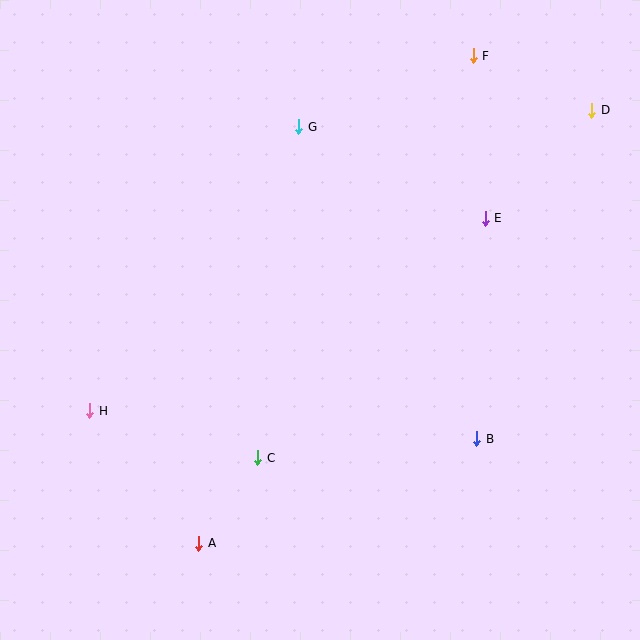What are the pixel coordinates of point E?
Point E is at (485, 218).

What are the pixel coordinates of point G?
Point G is at (299, 127).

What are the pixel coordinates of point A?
Point A is at (199, 544).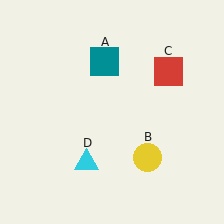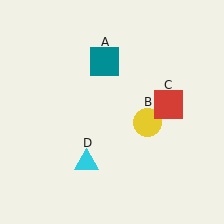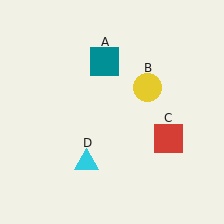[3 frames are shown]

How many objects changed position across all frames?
2 objects changed position: yellow circle (object B), red square (object C).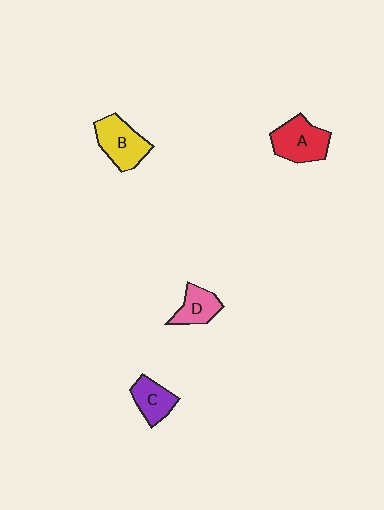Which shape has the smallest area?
Shape D (pink).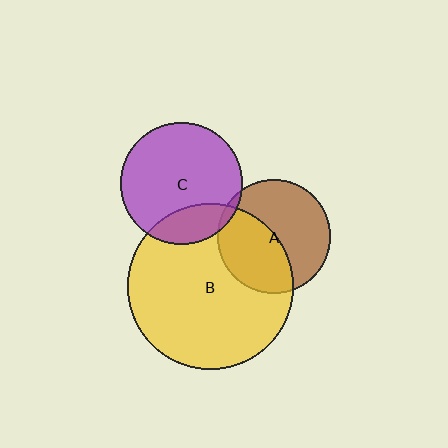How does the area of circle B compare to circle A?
Approximately 2.1 times.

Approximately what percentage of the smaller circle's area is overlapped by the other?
Approximately 45%.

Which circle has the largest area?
Circle B (yellow).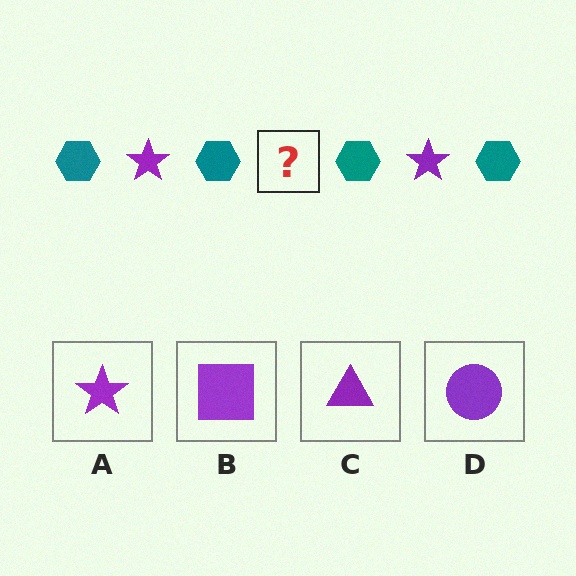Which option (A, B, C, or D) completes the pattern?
A.